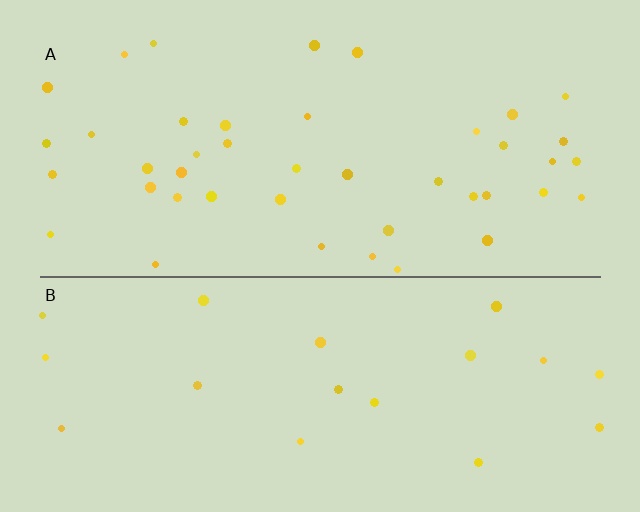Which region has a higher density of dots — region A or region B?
A (the top).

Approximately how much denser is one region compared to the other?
Approximately 2.2× — region A over region B.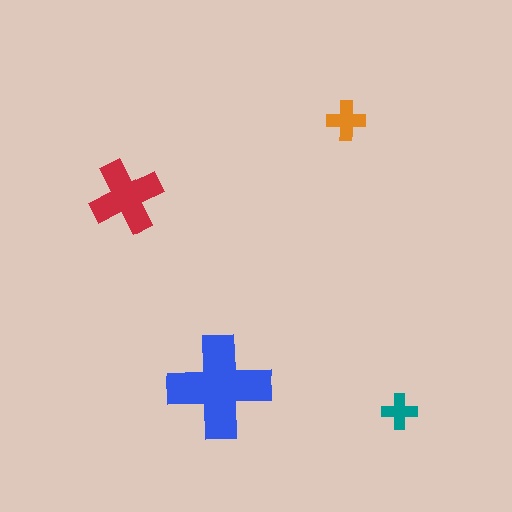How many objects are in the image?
There are 4 objects in the image.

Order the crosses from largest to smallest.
the blue one, the red one, the orange one, the teal one.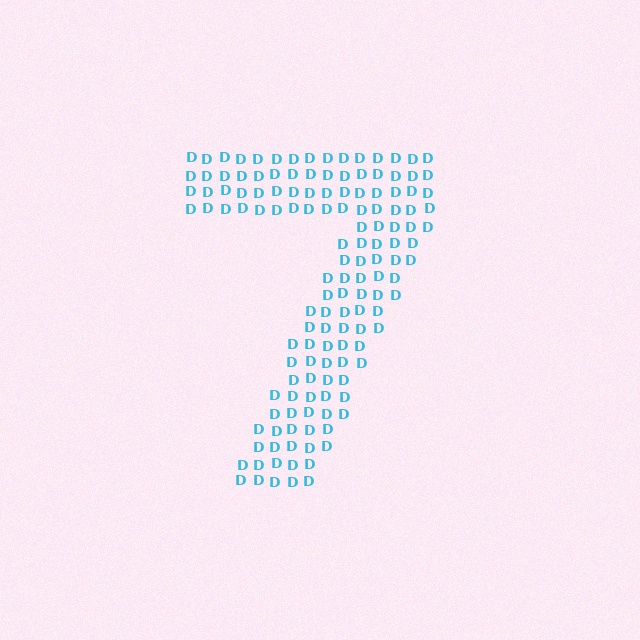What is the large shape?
The large shape is the digit 7.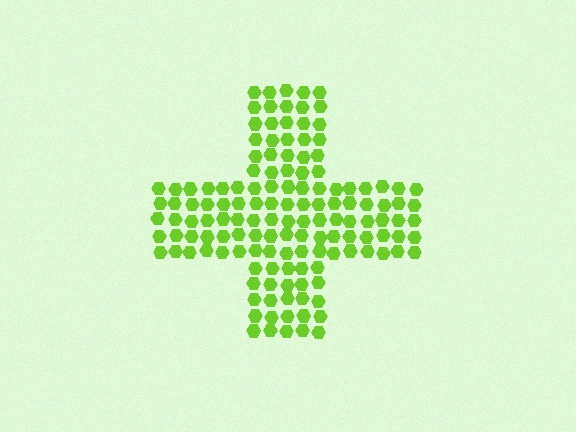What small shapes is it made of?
It is made of small hexagons.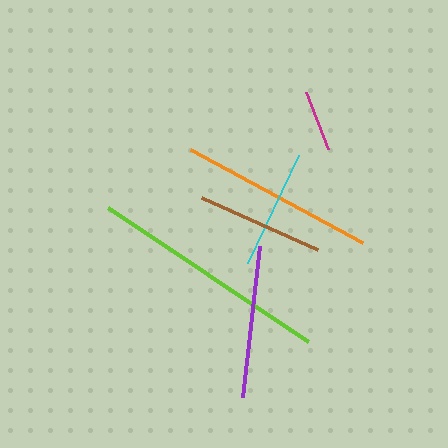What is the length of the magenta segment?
The magenta segment is approximately 62 pixels long.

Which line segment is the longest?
The lime line is the longest at approximately 241 pixels.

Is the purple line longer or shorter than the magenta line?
The purple line is longer than the magenta line.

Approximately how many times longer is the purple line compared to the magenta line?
The purple line is approximately 2.4 times the length of the magenta line.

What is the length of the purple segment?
The purple segment is approximately 151 pixels long.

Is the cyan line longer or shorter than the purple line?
The purple line is longer than the cyan line.